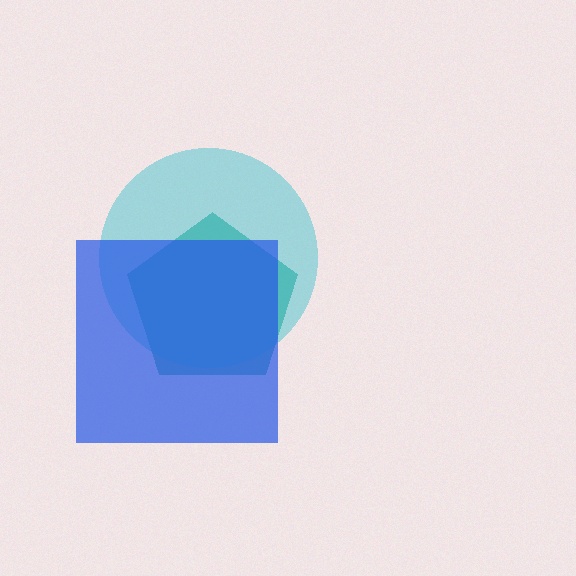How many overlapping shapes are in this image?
There are 3 overlapping shapes in the image.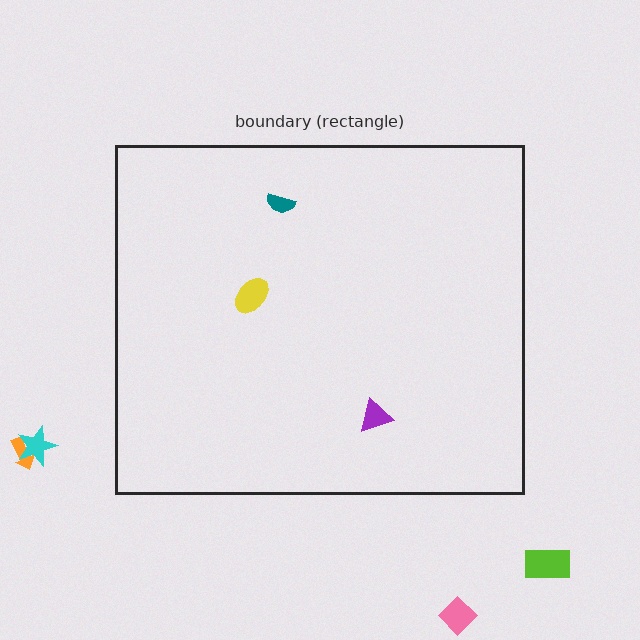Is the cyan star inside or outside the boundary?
Outside.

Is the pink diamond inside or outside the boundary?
Outside.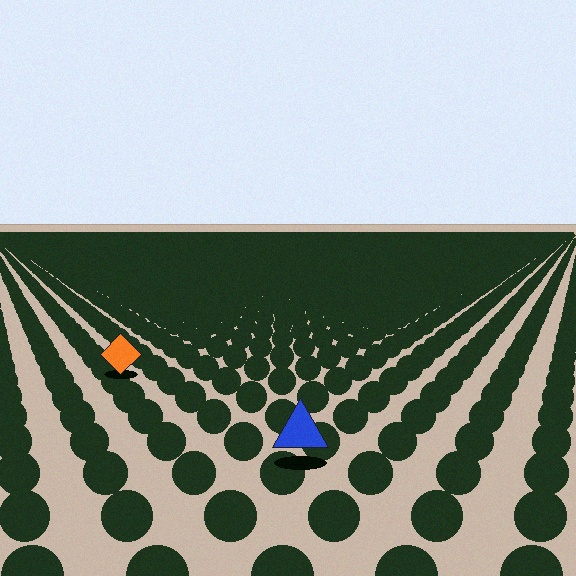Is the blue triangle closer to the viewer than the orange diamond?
Yes. The blue triangle is closer — you can tell from the texture gradient: the ground texture is coarser near it.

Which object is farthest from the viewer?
The orange diamond is farthest from the viewer. It appears smaller and the ground texture around it is denser.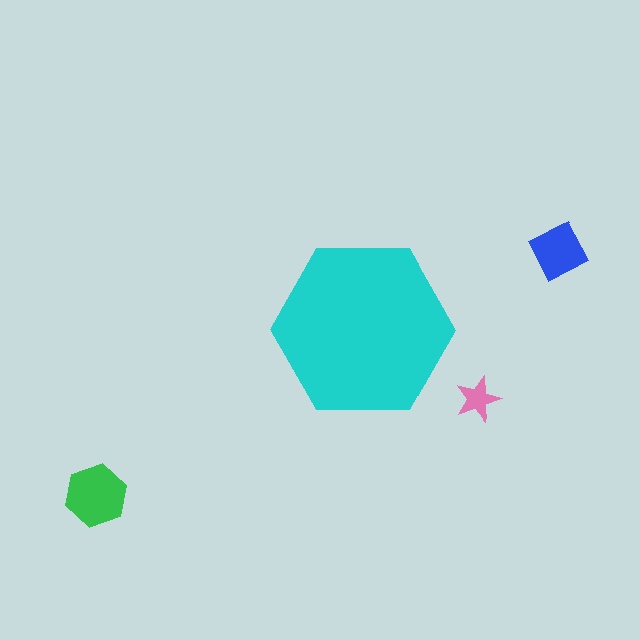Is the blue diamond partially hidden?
No, the blue diamond is fully visible.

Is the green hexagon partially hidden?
No, the green hexagon is fully visible.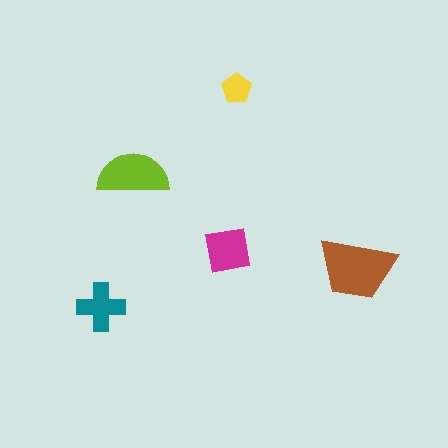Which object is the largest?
The brown trapezoid.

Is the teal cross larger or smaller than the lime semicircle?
Smaller.